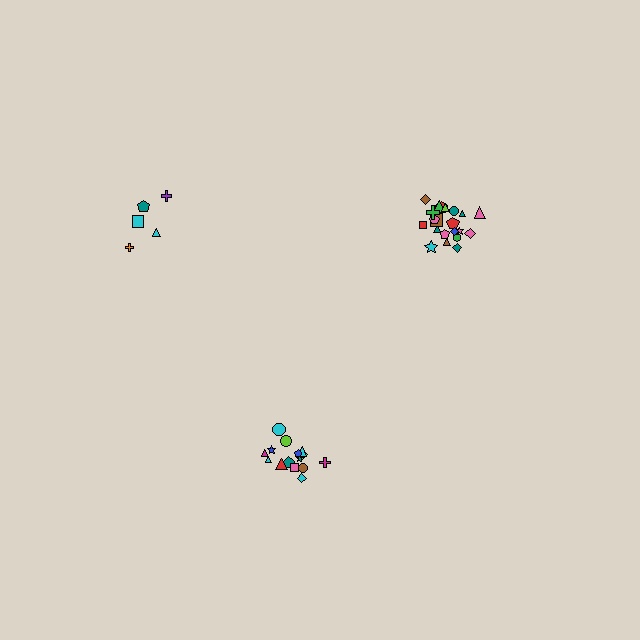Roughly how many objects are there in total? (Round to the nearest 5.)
Roughly 40 objects in total.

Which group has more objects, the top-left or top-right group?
The top-right group.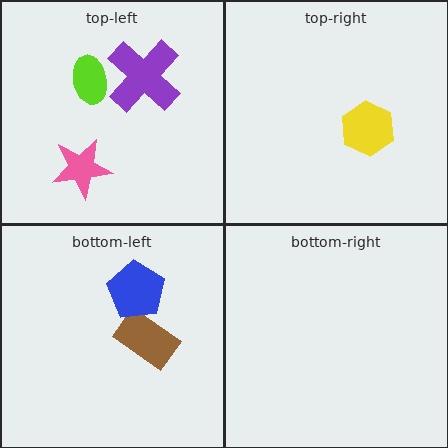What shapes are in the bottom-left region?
The brown rectangle, the blue pentagon.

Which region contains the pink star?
The top-left region.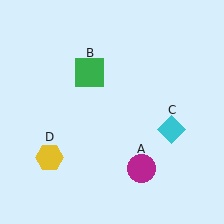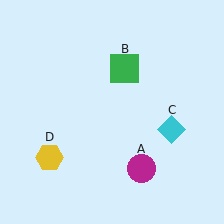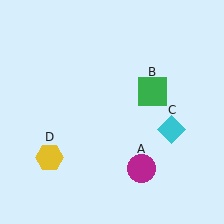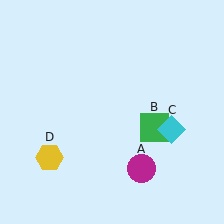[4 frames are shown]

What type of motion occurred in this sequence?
The green square (object B) rotated clockwise around the center of the scene.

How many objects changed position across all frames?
1 object changed position: green square (object B).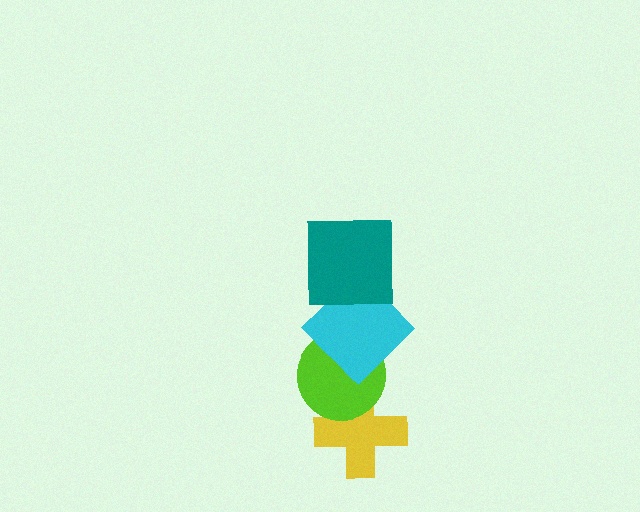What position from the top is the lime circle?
The lime circle is 3rd from the top.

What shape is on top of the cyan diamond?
The teal square is on top of the cyan diamond.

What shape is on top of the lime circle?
The cyan diamond is on top of the lime circle.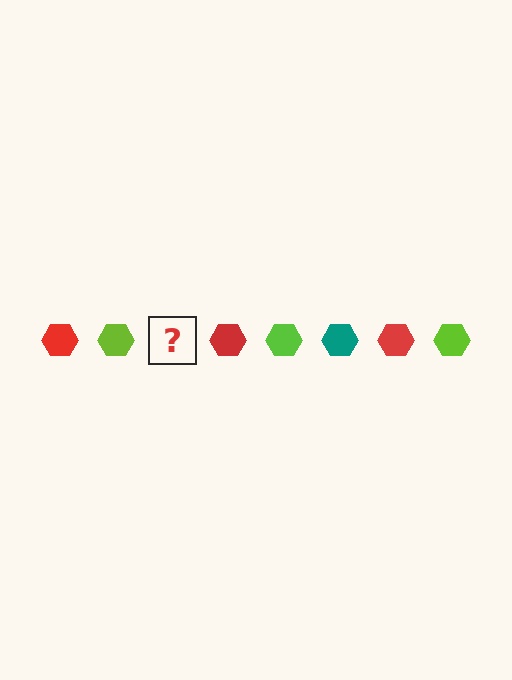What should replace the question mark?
The question mark should be replaced with a teal hexagon.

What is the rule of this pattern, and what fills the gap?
The rule is that the pattern cycles through red, lime, teal hexagons. The gap should be filled with a teal hexagon.